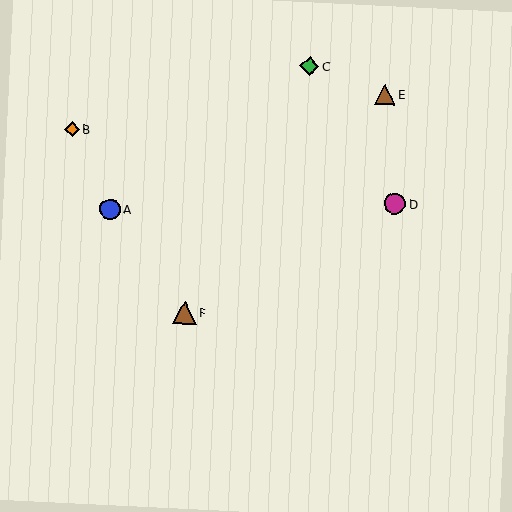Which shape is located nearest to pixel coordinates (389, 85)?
The brown triangle (labeled E) at (385, 94) is nearest to that location.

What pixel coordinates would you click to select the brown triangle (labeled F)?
Click at (184, 312) to select the brown triangle F.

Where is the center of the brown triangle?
The center of the brown triangle is at (385, 94).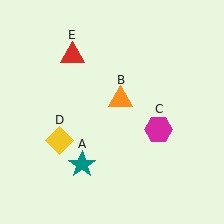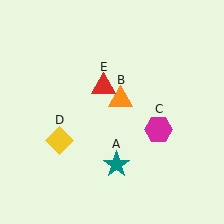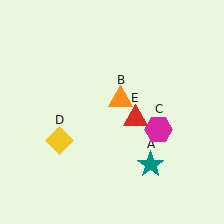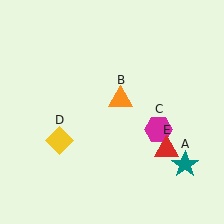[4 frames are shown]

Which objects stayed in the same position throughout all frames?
Orange triangle (object B) and magenta hexagon (object C) and yellow diamond (object D) remained stationary.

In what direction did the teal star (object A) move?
The teal star (object A) moved right.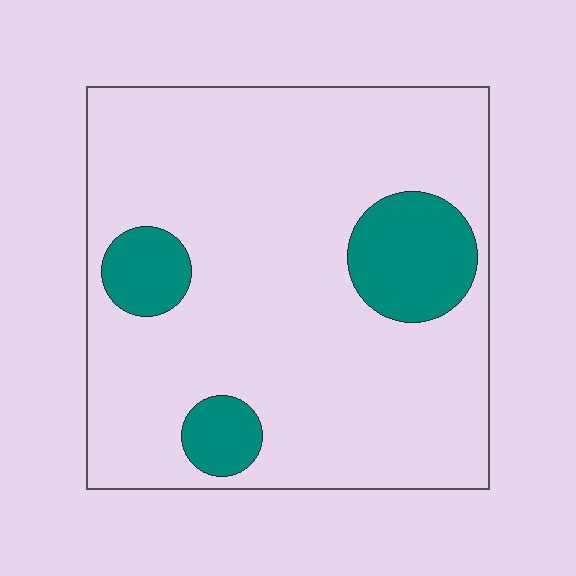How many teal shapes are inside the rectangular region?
3.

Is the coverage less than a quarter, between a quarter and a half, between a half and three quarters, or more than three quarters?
Less than a quarter.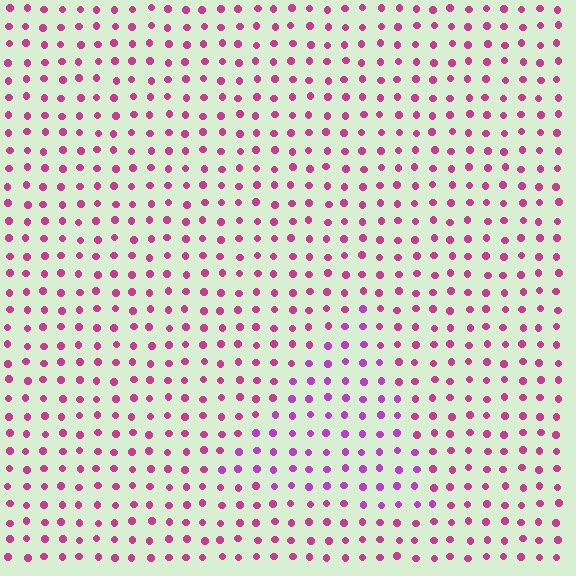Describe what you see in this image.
The image is filled with small magenta elements in a uniform arrangement. A triangle-shaped region is visible where the elements are tinted to a slightly different hue, forming a subtle color boundary.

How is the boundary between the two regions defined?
The boundary is defined purely by a slight shift in hue (about 28 degrees). Spacing, size, and orientation are identical on both sides.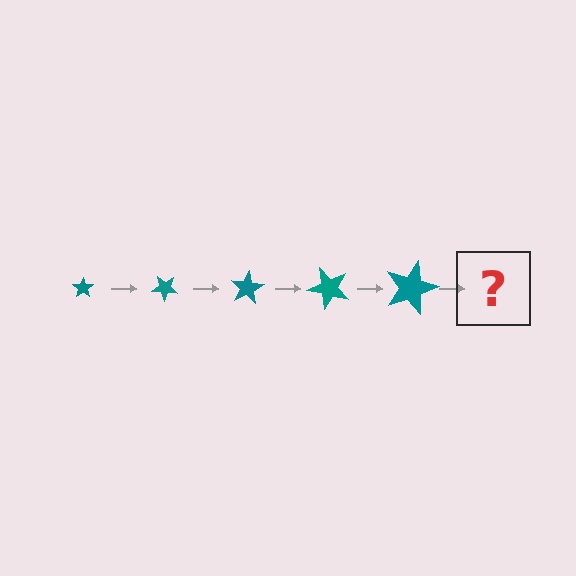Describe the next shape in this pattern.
It should be a star, larger than the previous one and rotated 200 degrees from the start.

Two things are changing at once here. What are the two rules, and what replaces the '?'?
The two rules are that the star grows larger each step and it rotates 40 degrees each step. The '?' should be a star, larger than the previous one and rotated 200 degrees from the start.